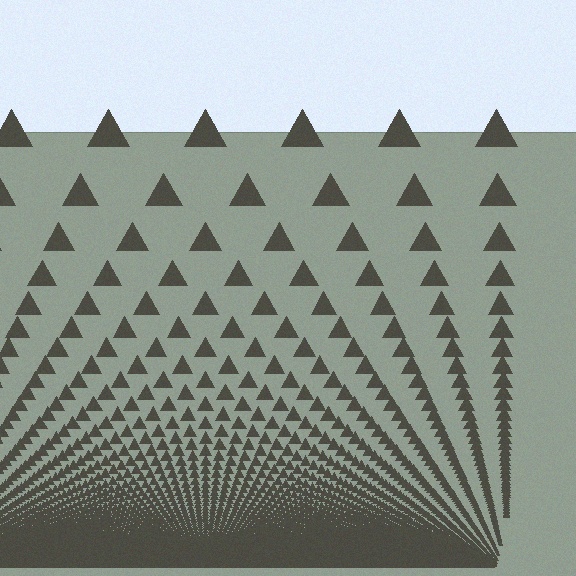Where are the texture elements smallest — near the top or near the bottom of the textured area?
Near the bottom.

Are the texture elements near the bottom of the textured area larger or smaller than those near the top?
Smaller. The gradient is inverted — elements near the bottom are smaller and denser.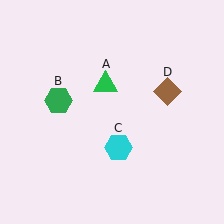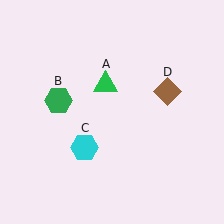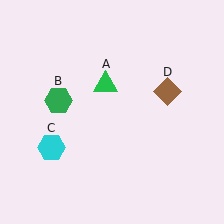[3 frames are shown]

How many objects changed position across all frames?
1 object changed position: cyan hexagon (object C).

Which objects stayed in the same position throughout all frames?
Green triangle (object A) and green hexagon (object B) and brown diamond (object D) remained stationary.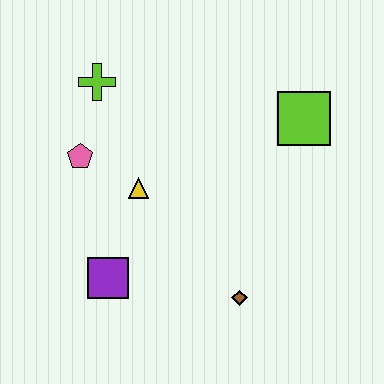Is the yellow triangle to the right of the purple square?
Yes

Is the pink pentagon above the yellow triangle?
Yes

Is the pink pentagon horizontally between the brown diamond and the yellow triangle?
No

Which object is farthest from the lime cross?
The brown diamond is farthest from the lime cross.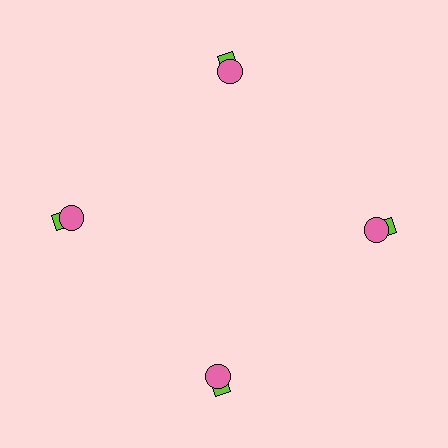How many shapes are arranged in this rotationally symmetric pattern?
There are 8 shapes, arranged in 4 groups of 2.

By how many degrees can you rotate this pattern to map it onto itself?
The pattern maps onto itself every 90 degrees of rotation.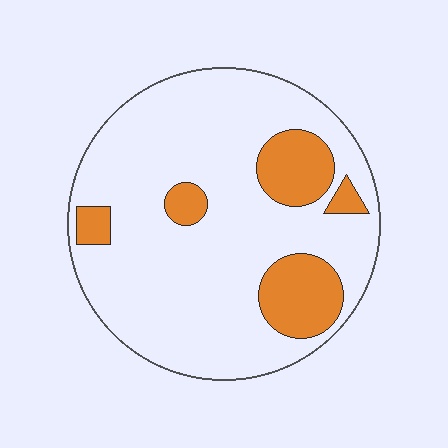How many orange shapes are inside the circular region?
5.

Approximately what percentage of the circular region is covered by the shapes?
Approximately 20%.